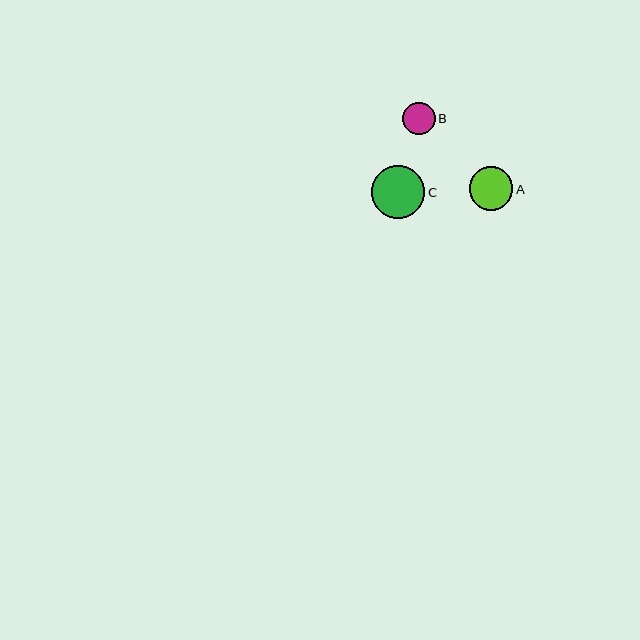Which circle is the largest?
Circle C is the largest with a size of approximately 54 pixels.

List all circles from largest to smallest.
From largest to smallest: C, A, B.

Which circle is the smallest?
Circle B is the smallest with a size of approximately 33 pixels.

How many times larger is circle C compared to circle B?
Circle C is approximately 1.6 times the size of circle B.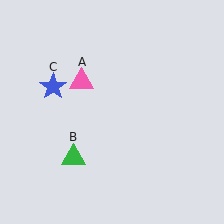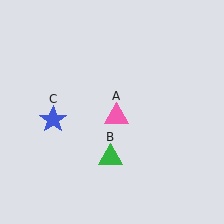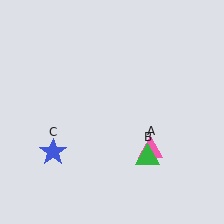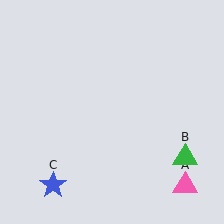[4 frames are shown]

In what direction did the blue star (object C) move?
The blue star (object C) moved down.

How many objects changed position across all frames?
3 objects changed position: pink triangle (object A), green triangle (object B), blue star (object C).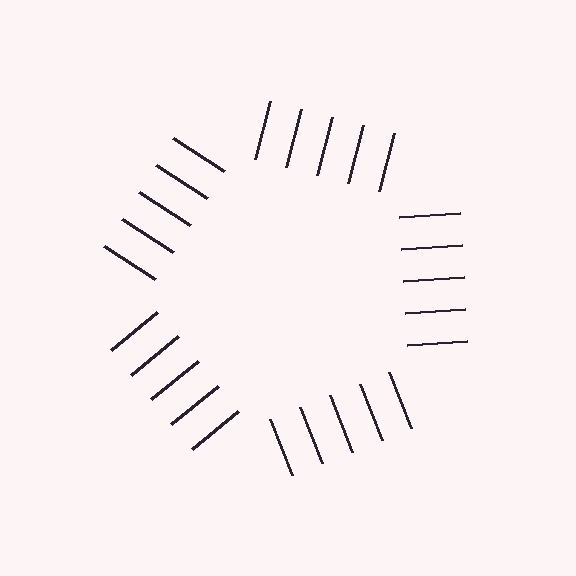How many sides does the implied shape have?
5 sides — the line-ends trace a pentagon.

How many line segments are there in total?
25 — 5 along each of the 5 edges.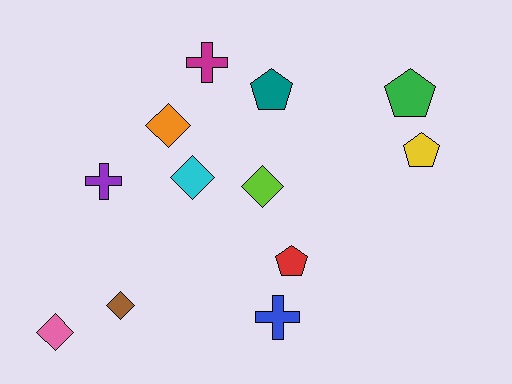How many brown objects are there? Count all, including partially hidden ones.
There is 1 brown object.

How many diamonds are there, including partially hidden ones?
There are 5 diamonds.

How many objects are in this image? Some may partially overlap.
There are 12 objects.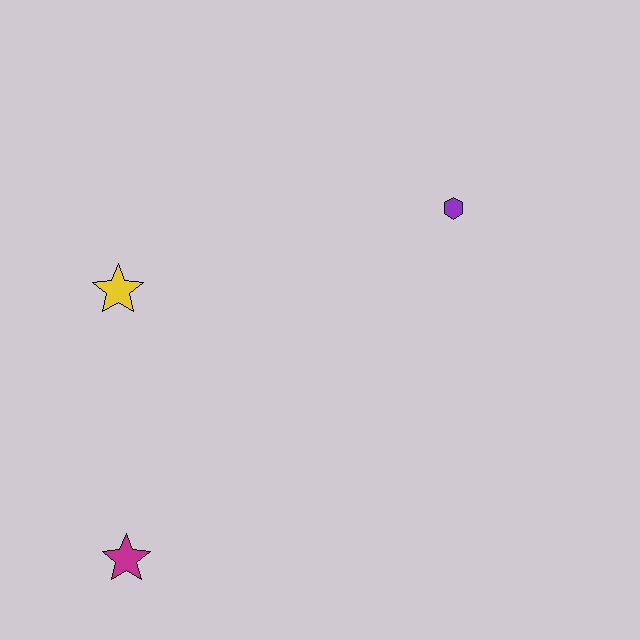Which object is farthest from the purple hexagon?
The magenta star is farthest from the purple hexagon.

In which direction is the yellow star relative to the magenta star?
The yellow star is above the magenta star.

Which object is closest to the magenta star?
The yellow star is closest to the magenta star.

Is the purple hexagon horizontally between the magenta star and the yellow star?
No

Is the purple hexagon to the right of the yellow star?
Yes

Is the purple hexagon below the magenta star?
No